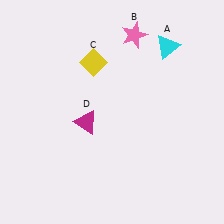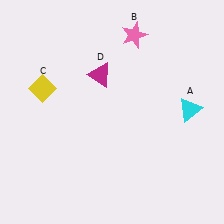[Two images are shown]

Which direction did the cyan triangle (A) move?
The cyan triangle (A) moved down.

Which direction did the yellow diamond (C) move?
The yellow diamond (C) moved left.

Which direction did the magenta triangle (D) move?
The magenta triangle (D) moved up.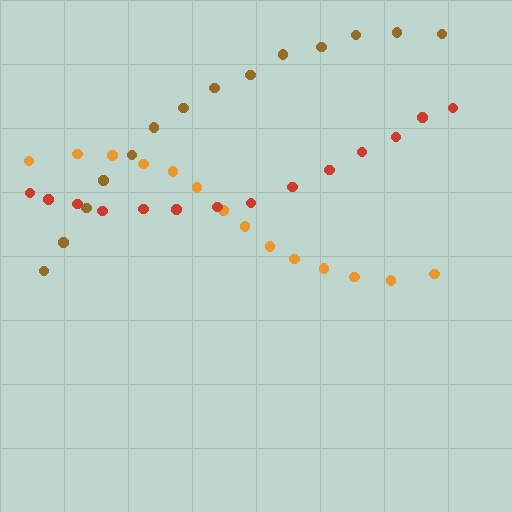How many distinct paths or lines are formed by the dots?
There are 3 distinct paths.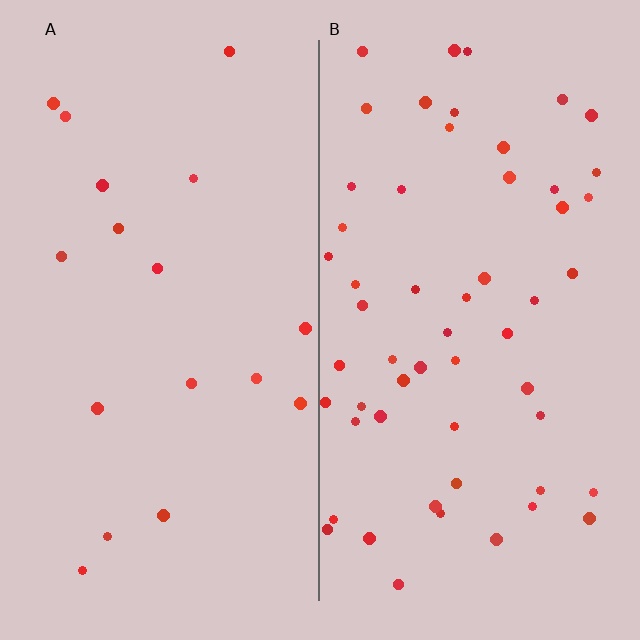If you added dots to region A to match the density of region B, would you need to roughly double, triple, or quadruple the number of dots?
Approximately triple.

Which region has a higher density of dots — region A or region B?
B (the right).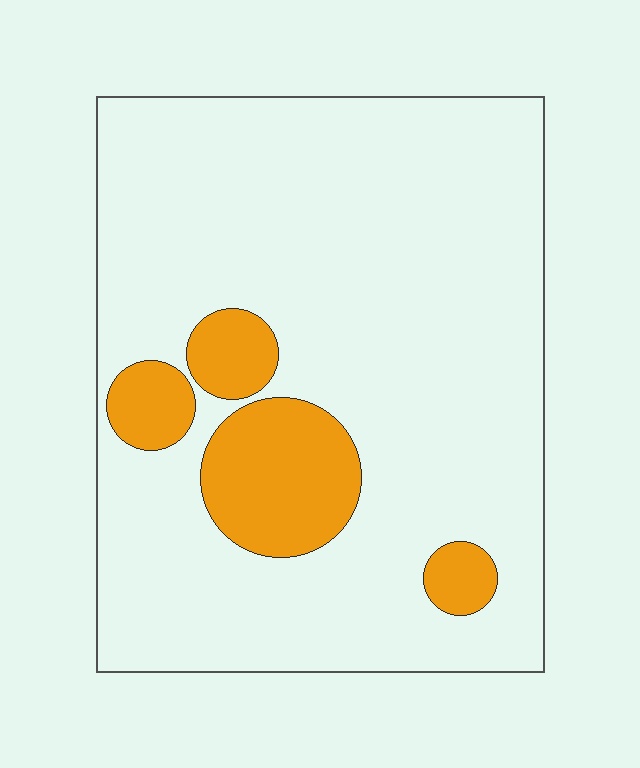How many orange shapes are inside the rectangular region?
4.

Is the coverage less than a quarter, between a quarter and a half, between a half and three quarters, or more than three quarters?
Less than a quarter.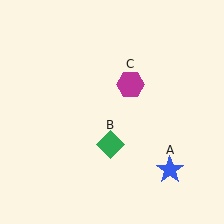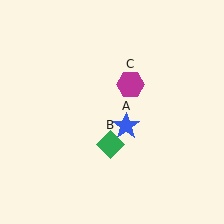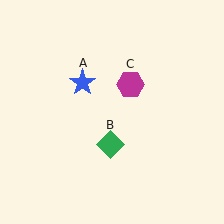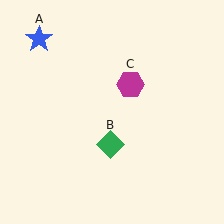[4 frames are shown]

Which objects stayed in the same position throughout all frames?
Green diamond (object B) and magenta hexagon (object C) remained stationary.